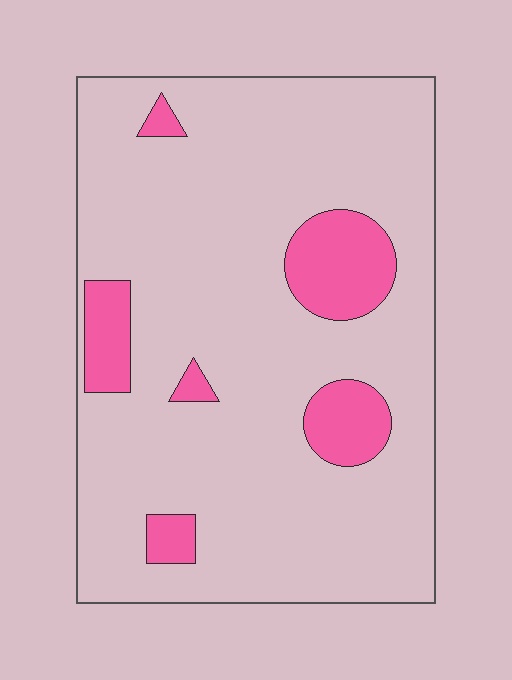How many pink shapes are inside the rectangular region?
6.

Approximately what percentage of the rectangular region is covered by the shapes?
Approximately 15%.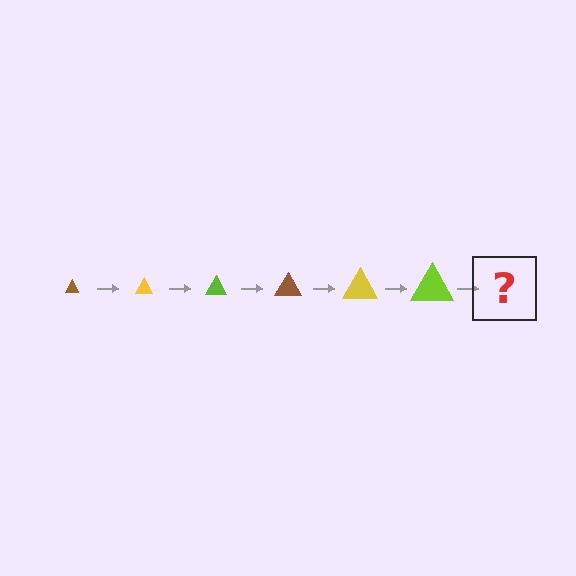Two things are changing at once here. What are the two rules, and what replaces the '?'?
The two rules are that the triangle grows larger each step and the color cycles through brown, yellow, and lime. The '?' should be a brown triangle, larger than the previous one.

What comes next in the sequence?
The next element should be a brown triangle, larger than the previous one.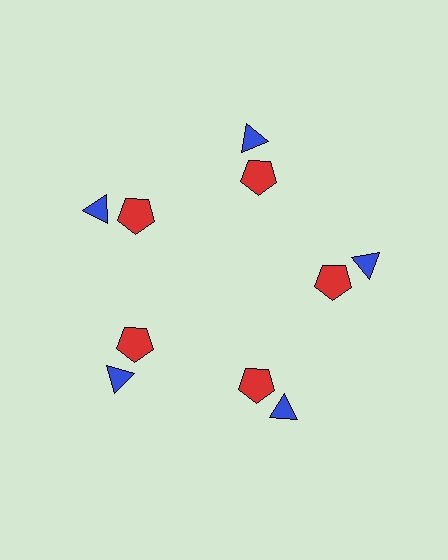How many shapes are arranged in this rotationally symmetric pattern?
There are 10 shapes, arranged in 5 groups of 2.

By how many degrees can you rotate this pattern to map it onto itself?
The pattern maps onto itself every 72 degrees of rotation.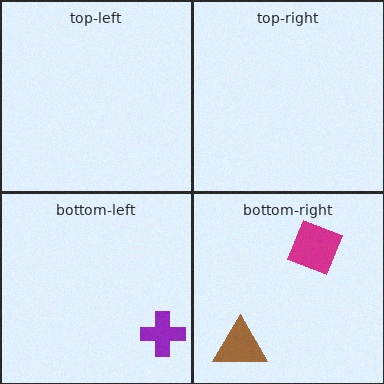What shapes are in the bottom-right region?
The magenta diamond, the brown triangle.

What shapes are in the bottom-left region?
The purple cross.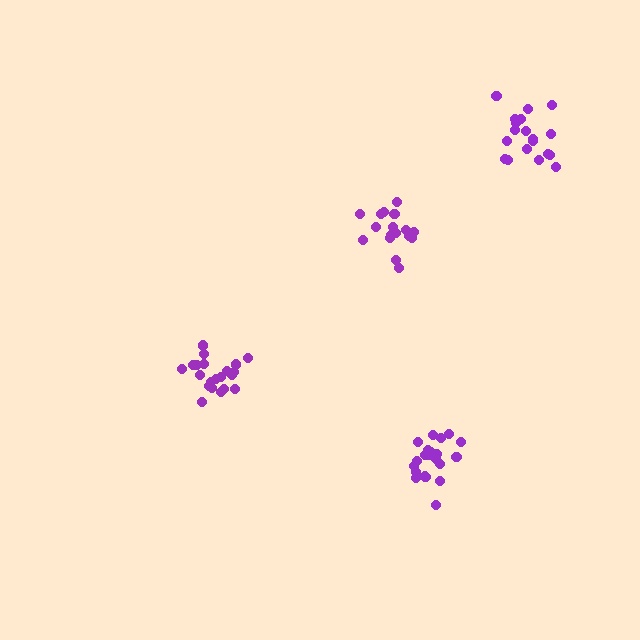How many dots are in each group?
Group 1: 21 dots, Group 2: 19 dots, Group 3: 18 dots, Group 4: 21 dots (79 total).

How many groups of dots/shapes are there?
There are 4 groups.